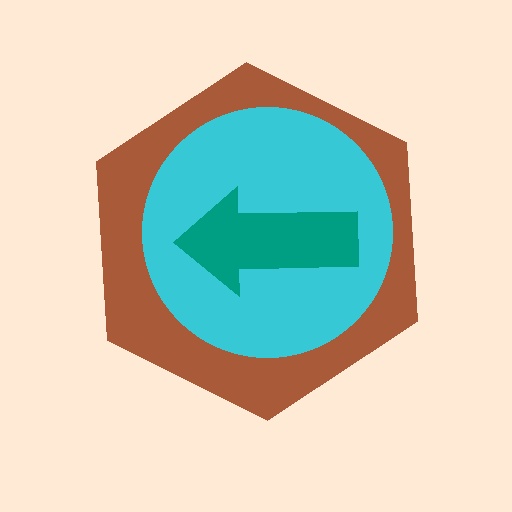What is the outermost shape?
The brown hexagon.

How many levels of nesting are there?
3.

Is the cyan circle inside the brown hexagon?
Yes.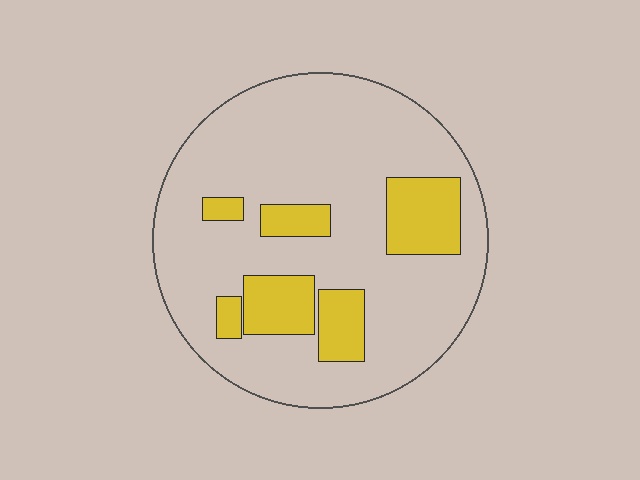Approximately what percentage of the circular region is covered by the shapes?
Approximately 20%.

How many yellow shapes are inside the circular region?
6.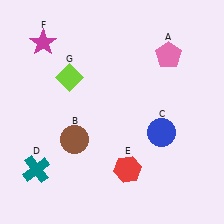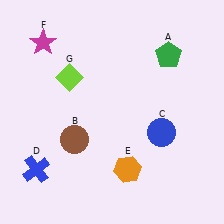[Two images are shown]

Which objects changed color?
A changed from pink to green. D changed from teal to blue. E changed from red to orange.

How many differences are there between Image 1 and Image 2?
There are 3 differences between the two images.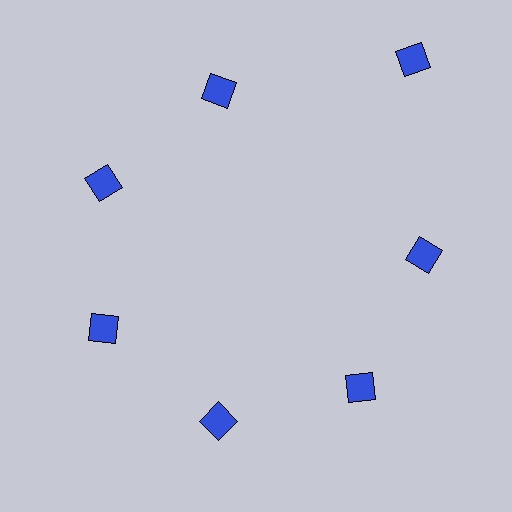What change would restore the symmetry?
The symmetry would be restored by moving it inward, back onto the ring so that all 7 diamonds sit at equal angles and equal distance from the center.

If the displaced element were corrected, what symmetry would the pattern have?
It would have 7-fold rotational symmetry — the pattern would map onto itself every 51 degrees.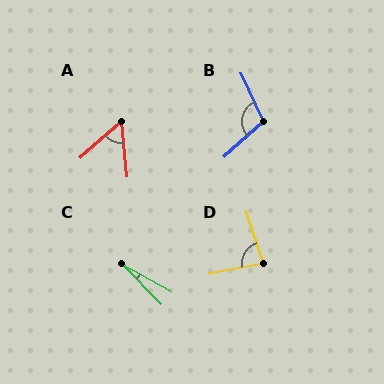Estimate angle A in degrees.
Approximately 54 degrees.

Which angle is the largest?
B, at approximately 107 degrees.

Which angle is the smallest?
C, at approximately 17 degrees.